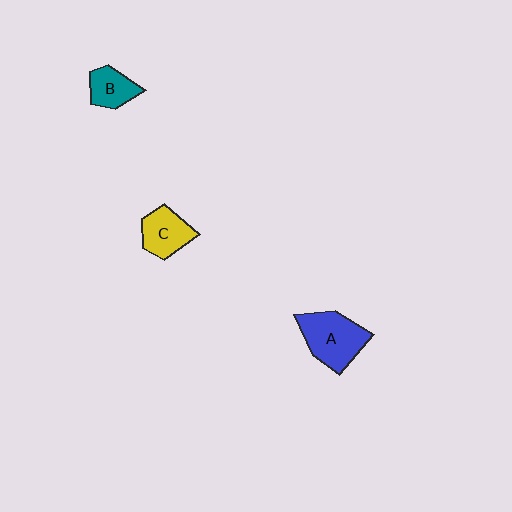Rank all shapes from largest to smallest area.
From largest to smallest: A (blue), C (yellow), B (teal).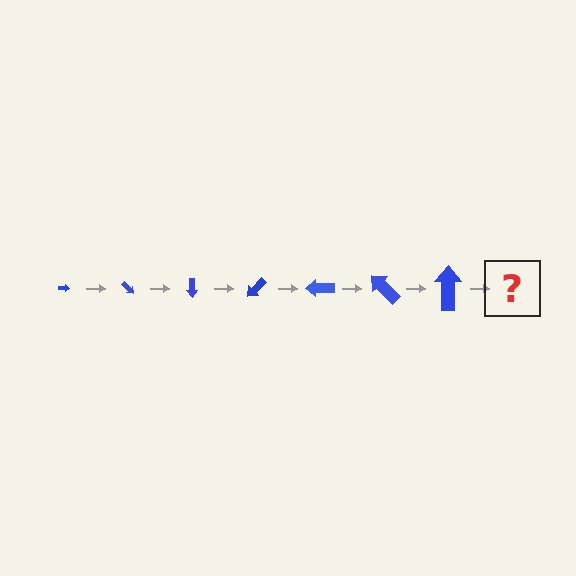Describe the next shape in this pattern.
It should be an arrow, larger than the previous one and rotated 315 degrees from the start.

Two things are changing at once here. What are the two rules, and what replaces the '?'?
The two rules are that the arrow grows larger each step and it rotates 45 degrees each step. The '?' should be an arrow, larger than the previous one and rotated 315 degrees from the start.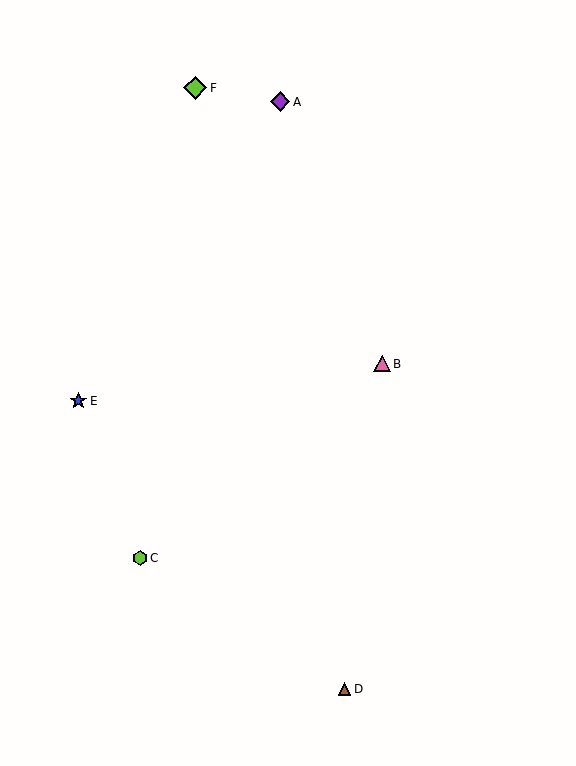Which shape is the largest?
The lime diamond (labeled F) is the largest.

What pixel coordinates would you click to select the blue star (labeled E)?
Click at (78, 401) to select the blue star E.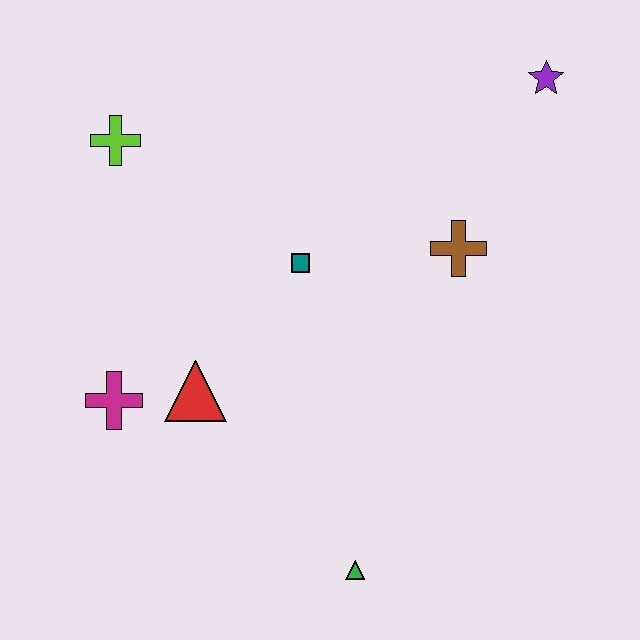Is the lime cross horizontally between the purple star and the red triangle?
No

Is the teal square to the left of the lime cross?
No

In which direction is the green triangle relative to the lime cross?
The green triangle is below the lime cross.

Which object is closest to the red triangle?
The magenta cross is closest to the red triangle.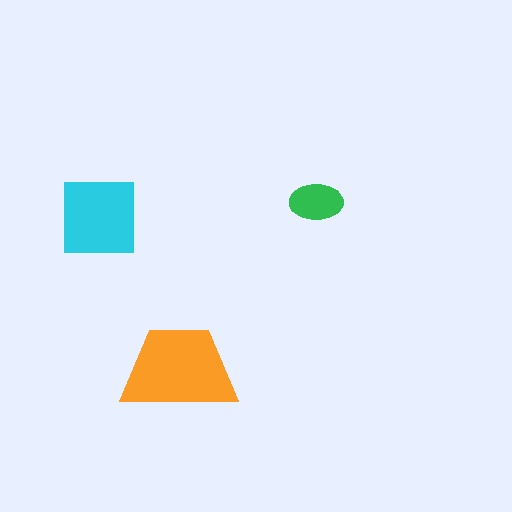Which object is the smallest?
The green ellipse.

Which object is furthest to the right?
The green ellipse is rightmost.